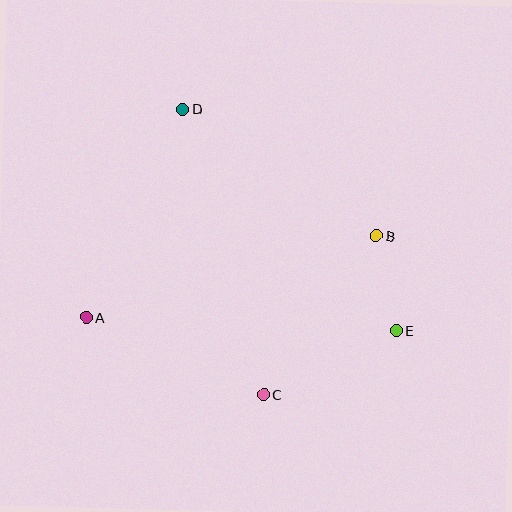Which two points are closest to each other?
Points B and E are closest to each other.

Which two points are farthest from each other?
Points A and E are farthest from each other.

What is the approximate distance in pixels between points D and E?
The distance between D and E is approximately 307 pixels.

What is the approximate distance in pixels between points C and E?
The distance between C and E is approximately 148 pixels.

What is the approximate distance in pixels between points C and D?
The distance between C and D is approximately 296 pixels.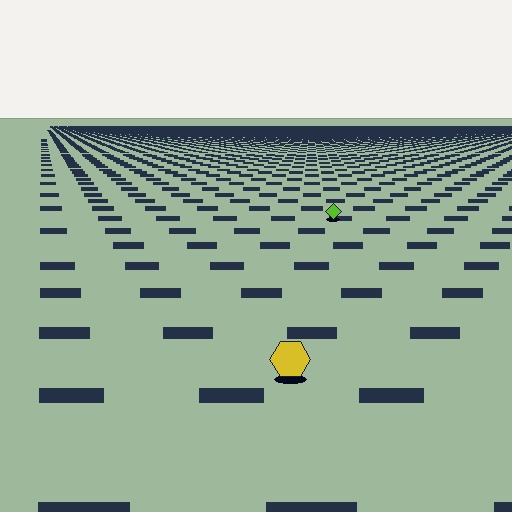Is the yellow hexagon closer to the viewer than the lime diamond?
Yes. The yellow hexagon is closer — you can tell from the texture gradient: the ground texture is coarser near it.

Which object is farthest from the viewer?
The lime diamond is farthest from the viewer. It appears smaller and the ground texture around it is denser.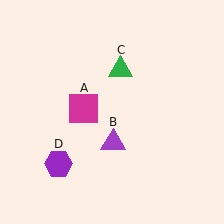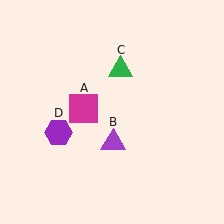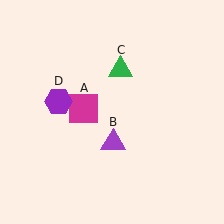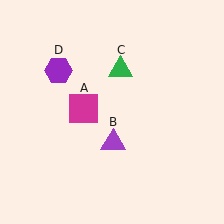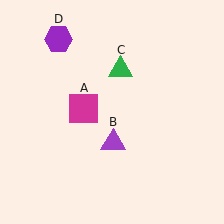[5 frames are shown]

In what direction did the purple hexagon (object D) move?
The purple hexagon (object D) moved up.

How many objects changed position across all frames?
1 object changed position: purple hexagon (object D).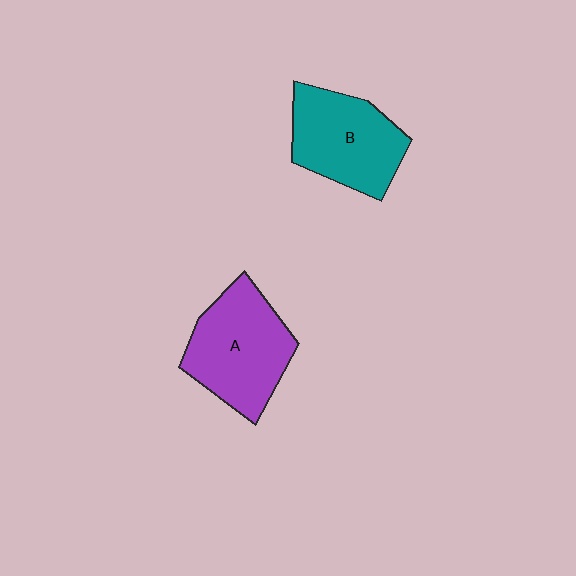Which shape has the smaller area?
Shape B (teal).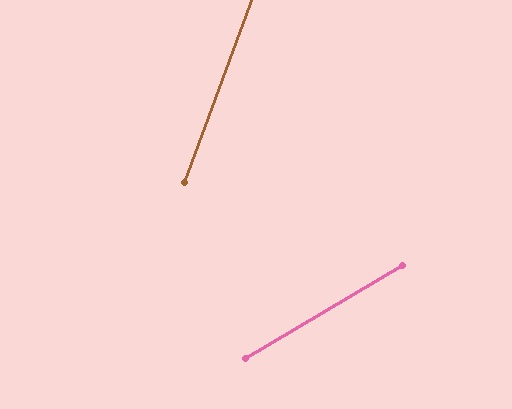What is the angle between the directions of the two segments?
Approximately 39 degrees.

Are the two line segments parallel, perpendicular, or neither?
Neither parallel nor perpendicular — they differ by about 39°.